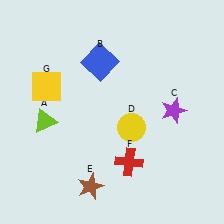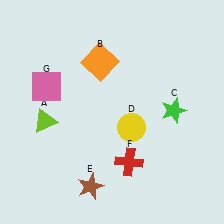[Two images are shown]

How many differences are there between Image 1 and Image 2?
There are 3 differences between the two images.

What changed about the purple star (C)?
In Image 1, C is purple. In Image 2, it changed to green.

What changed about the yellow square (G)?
In Image 1, G is yellow. In Image 2, it changed to pink.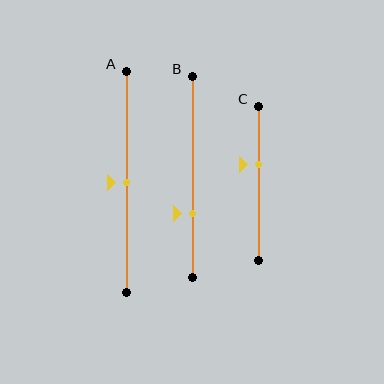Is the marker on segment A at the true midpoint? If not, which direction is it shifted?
Yes, the marker on segment A is at the true midpoint.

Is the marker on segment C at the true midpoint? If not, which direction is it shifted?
No, the marker on segment C is shifted upward by about 12% of the segment length.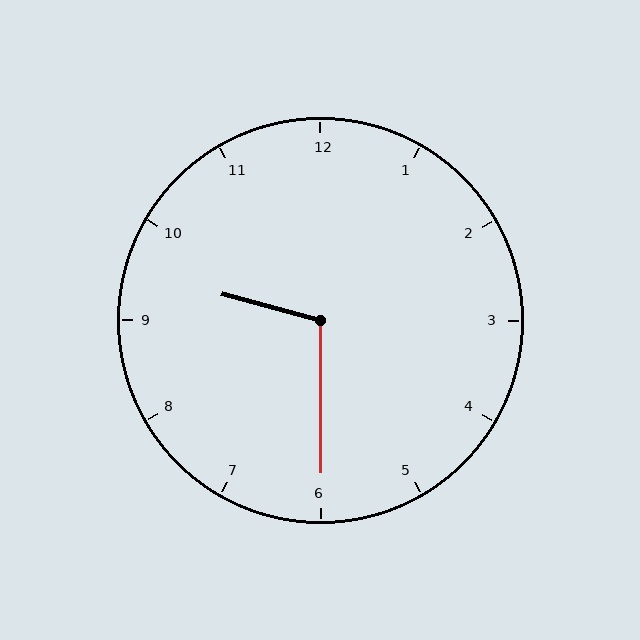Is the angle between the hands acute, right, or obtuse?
It is obtuse.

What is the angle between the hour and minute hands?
Approximately 105 degrees.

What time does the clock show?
9:30.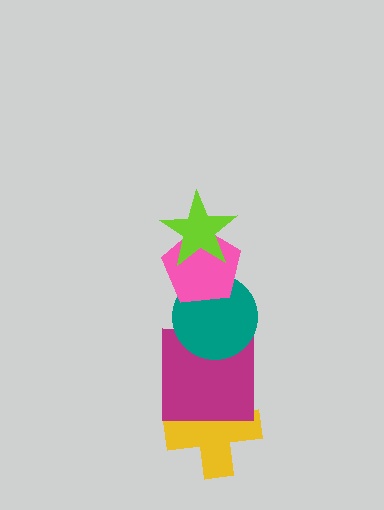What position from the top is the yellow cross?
The yellow cross is 5th from the top.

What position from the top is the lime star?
The lime star is 1st from the top.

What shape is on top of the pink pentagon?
The lime star is on top of the pink pentagon.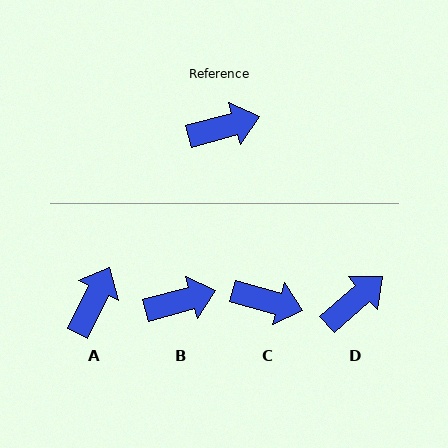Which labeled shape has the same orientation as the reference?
B.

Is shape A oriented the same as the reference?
No, it is off by about 48 degrees.